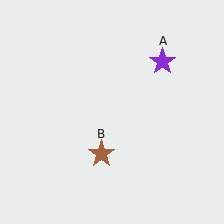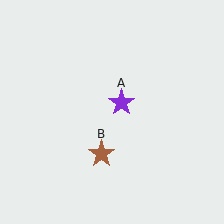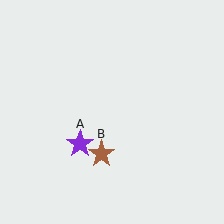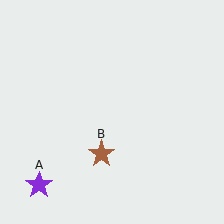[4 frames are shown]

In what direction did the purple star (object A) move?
The purple star (object A) moved down and to the left.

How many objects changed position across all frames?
1 object changed position: purple star (object A).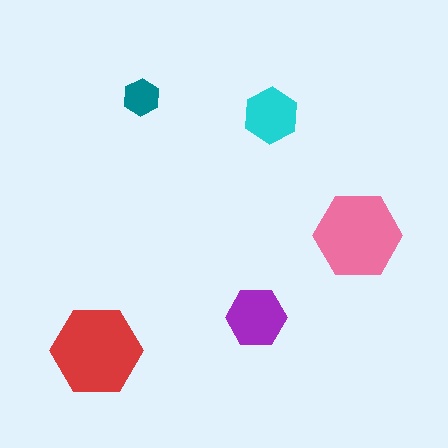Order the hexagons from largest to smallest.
the red one, the pink one, the purple one, the cyan one, the teal one.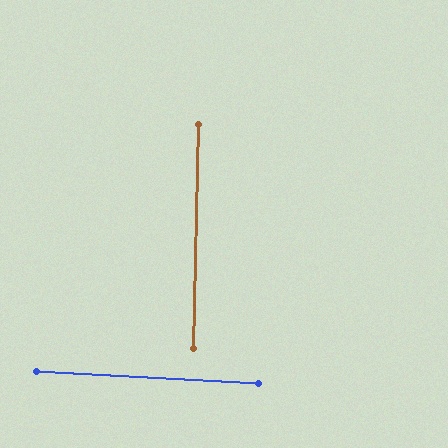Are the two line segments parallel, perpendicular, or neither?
Perpendicular — they meet at approximately 88°.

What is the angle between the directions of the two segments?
Approximately 88 degrees.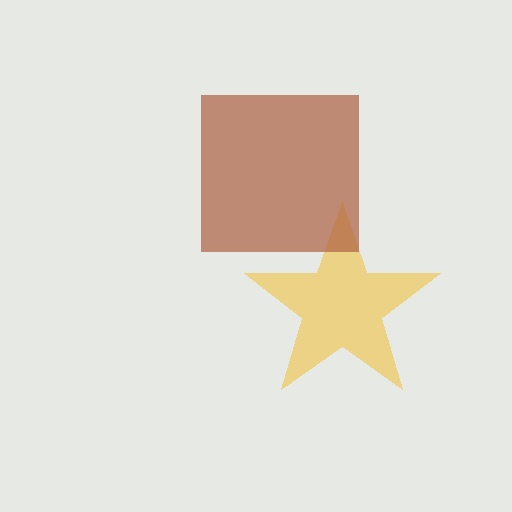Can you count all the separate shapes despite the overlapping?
Yes, there are 2 separate shapes.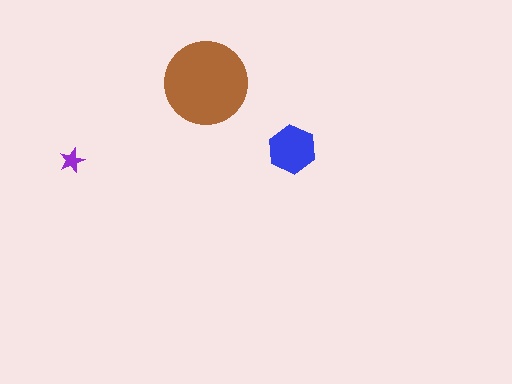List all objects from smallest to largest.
The purple star, the blue hexagon, the brown circle.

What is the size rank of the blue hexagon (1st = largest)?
2nd.